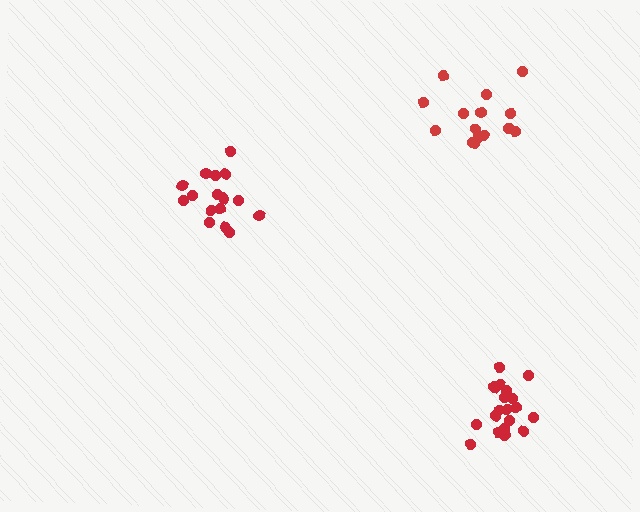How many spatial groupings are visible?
There are 3 spatial groupings.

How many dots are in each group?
Group 1: 16 dots, Group 2: 16 dots, Group 3: 20 dots (52 total).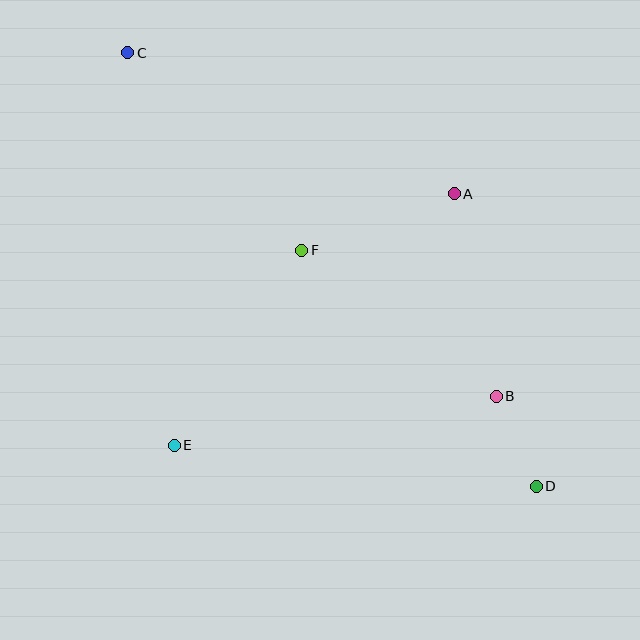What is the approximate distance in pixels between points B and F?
The distance between B and F is approximately 243 pixels.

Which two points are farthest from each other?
Points C and D are farthest from each other.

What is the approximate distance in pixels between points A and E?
The distance between A and E is approximately 377 pixels.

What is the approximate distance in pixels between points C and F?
The distance between C and F is approximately 263 pixels.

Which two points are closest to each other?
Points B and D are closest to each other.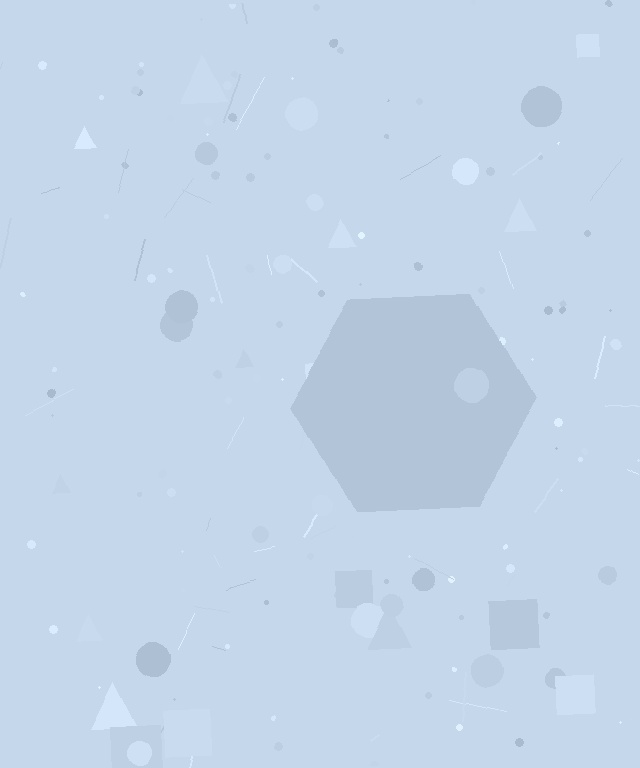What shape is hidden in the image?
A hexagon is hidden in the image.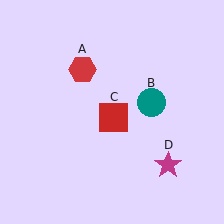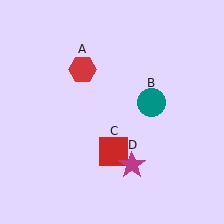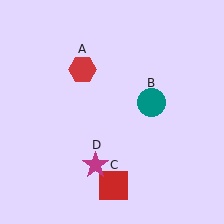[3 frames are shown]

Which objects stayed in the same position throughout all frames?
Red hexagon (object A) and teal circle (object B) remained stationary.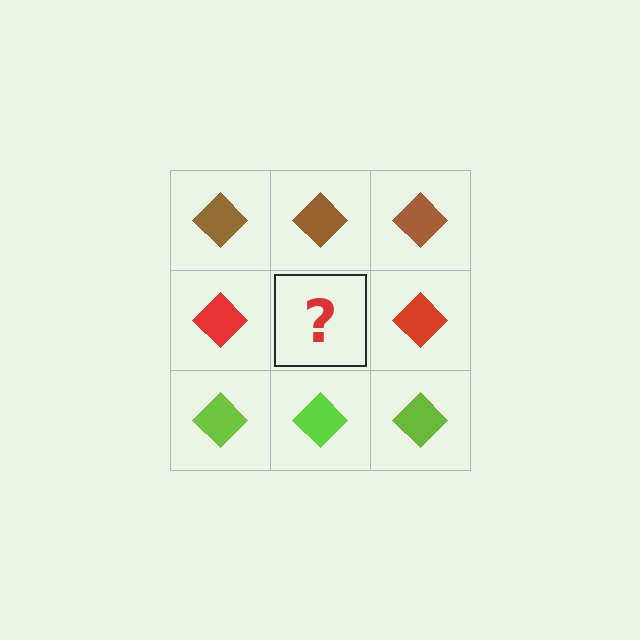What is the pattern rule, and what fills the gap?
The rule is that each row has a consistent color. The gap should be filled with a red diamond.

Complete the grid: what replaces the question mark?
The question mark should be replaced with a red diamond.